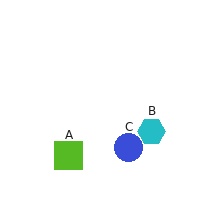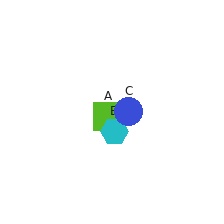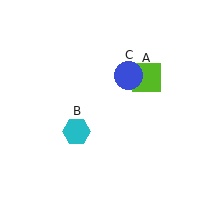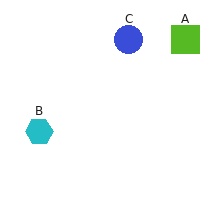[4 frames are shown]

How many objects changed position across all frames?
3 objects changed position: lime square (object A), cyan hexagon (object B), blue circle (object C).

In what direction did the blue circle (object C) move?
The blue circle (object C) moved up.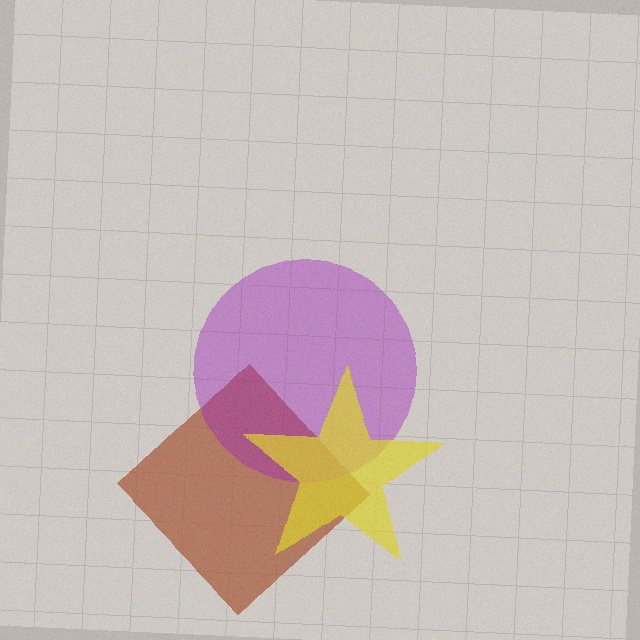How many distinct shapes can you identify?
There are 3 distinct shapes: a brown diamond, a purple circle, a yellow star.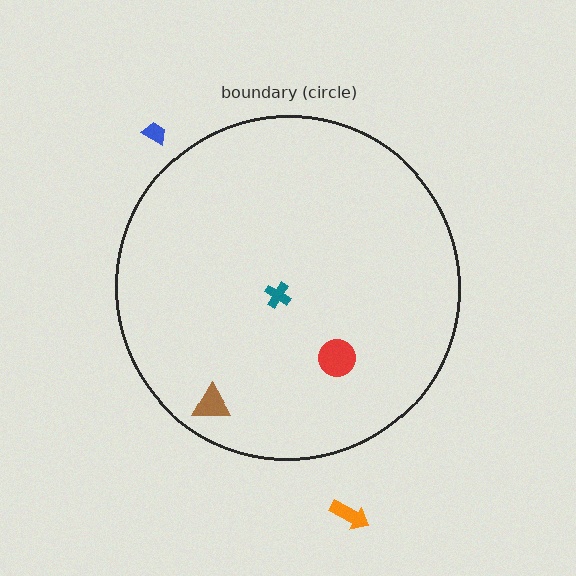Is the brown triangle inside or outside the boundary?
Inside.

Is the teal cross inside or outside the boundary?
Inside.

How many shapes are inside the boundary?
3 inside, 2 outside.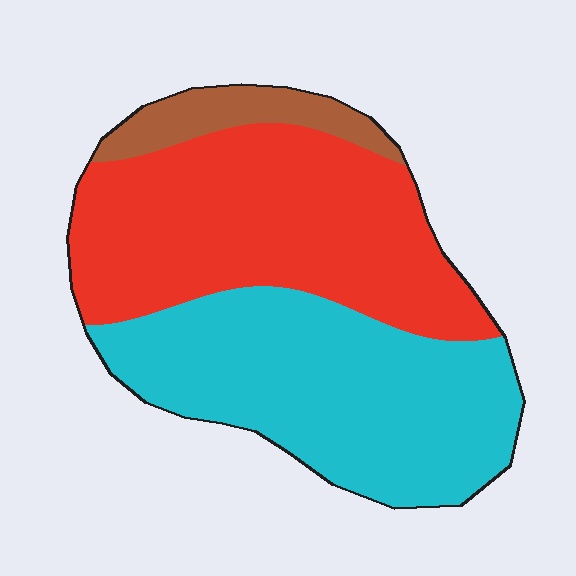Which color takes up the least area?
Brown, at roughly 10%.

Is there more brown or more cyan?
Cyan.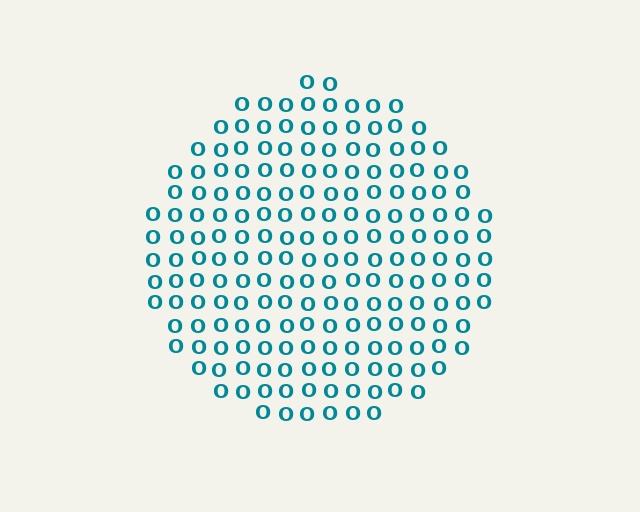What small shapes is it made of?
It is made of small letter O's.